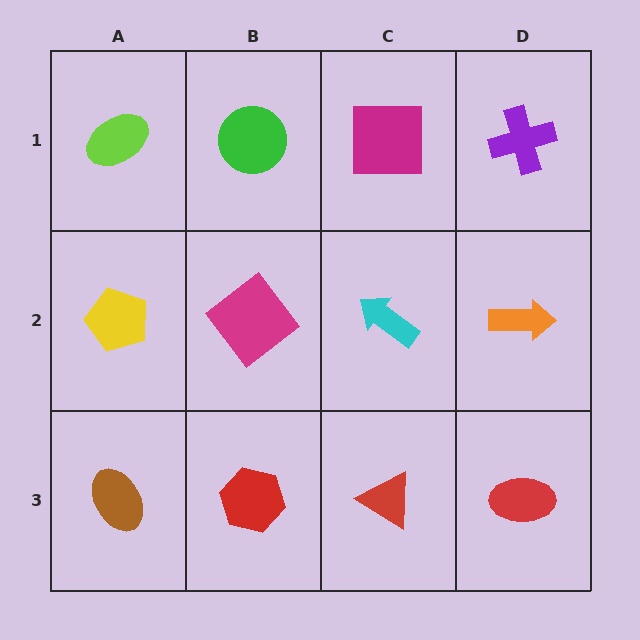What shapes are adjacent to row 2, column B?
A green circle (row 1, column B), a red hexagon (row 3, column B), a yellow pentagon (row 2, column A), a cyan arrow (row 2, column C).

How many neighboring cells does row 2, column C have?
4.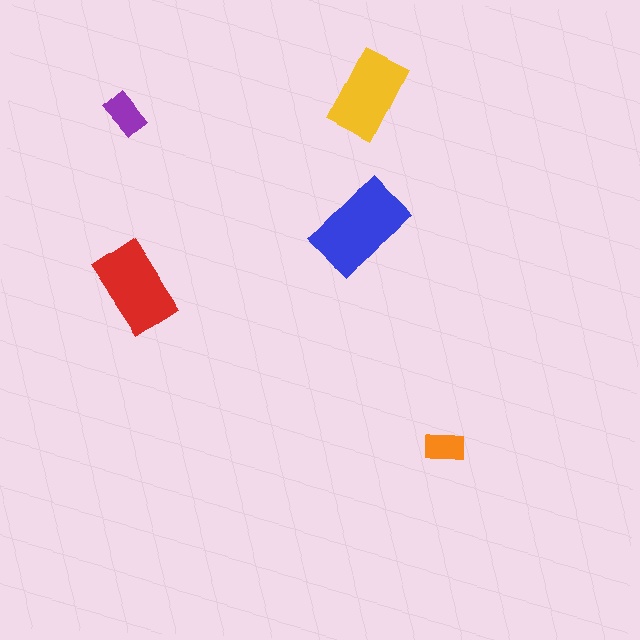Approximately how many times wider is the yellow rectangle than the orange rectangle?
About 2 times wider.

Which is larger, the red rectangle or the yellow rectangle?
The red one.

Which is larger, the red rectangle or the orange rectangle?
The red one.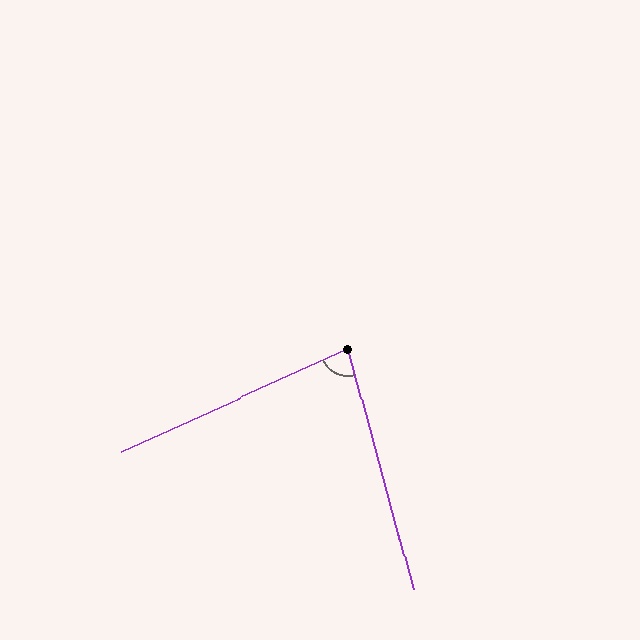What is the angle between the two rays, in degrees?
Approximately 80 degrees.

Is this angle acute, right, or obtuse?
It is acute.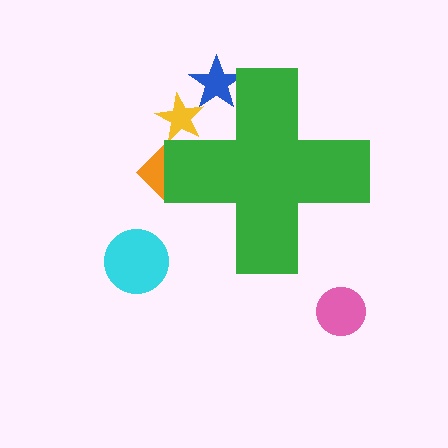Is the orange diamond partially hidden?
Yes, the orange diamond is partially hidden behind the green cross.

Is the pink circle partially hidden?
No, the pink circle is fully visible.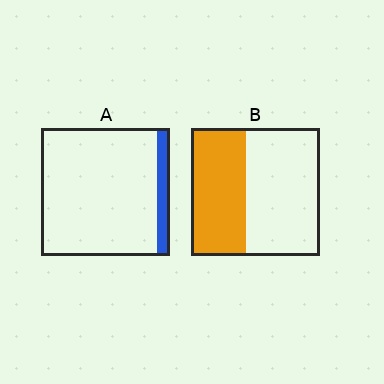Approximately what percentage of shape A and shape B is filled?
A is approximately 10% and B is approximately 45%.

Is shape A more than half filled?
No.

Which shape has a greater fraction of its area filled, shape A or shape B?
Shape B.